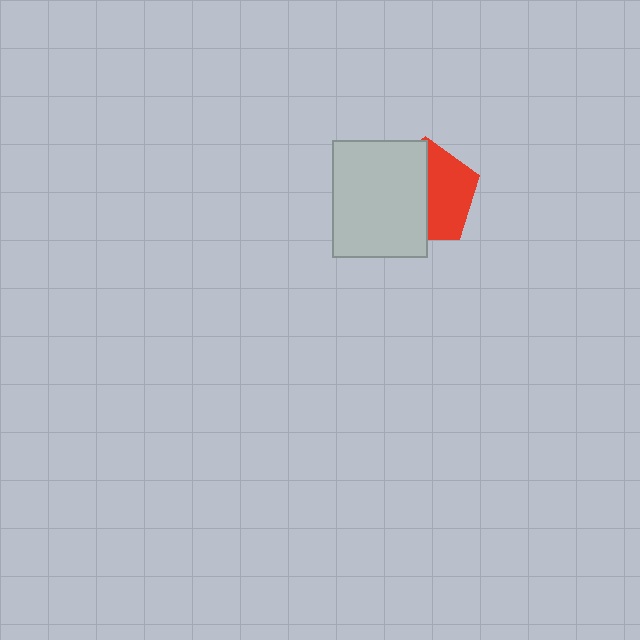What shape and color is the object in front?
The object in front is a light gray rectangle.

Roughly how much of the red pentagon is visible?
About half of it is visible (roughly 47%).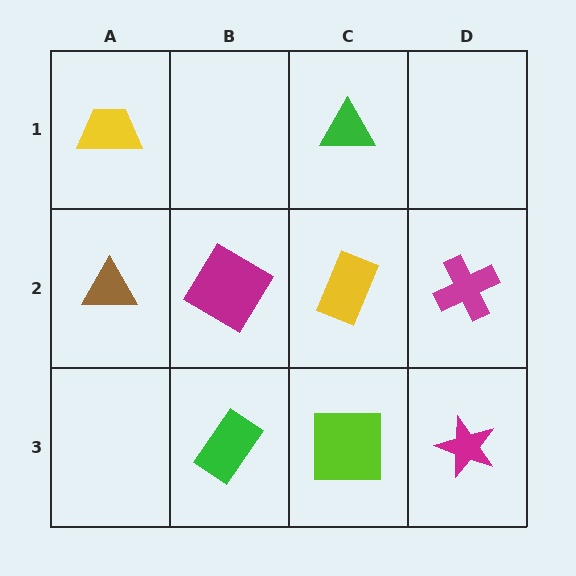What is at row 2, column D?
A magenta cross.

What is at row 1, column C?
A green triangle.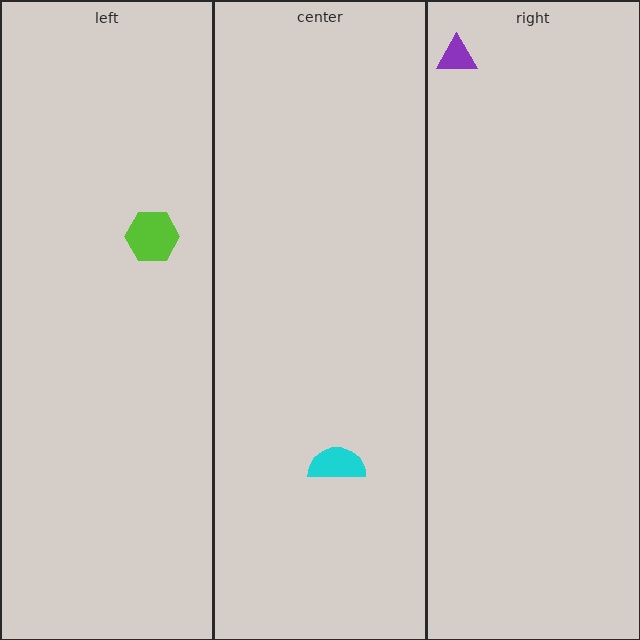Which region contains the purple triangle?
The right region.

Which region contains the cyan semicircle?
The center region.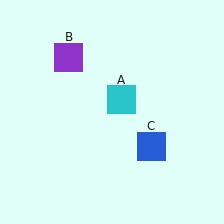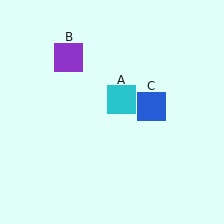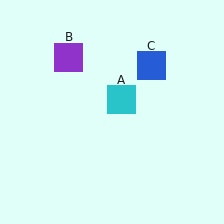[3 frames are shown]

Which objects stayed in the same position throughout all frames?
Cyan square (object A) and purple square (object B) remained stationary.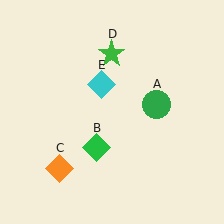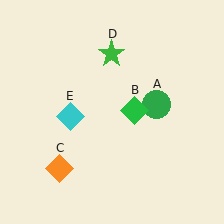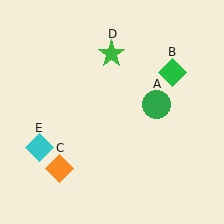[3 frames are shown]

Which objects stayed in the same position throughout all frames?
Green circle (object A) and orange diamond (object C) and green star (object D) remained stationary.